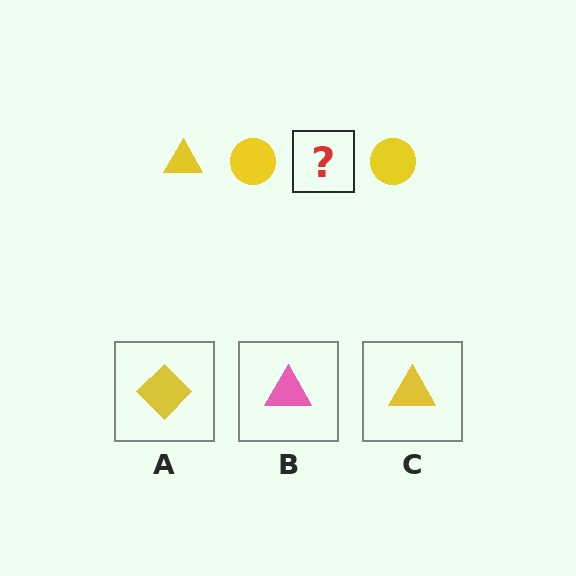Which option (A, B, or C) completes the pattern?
C.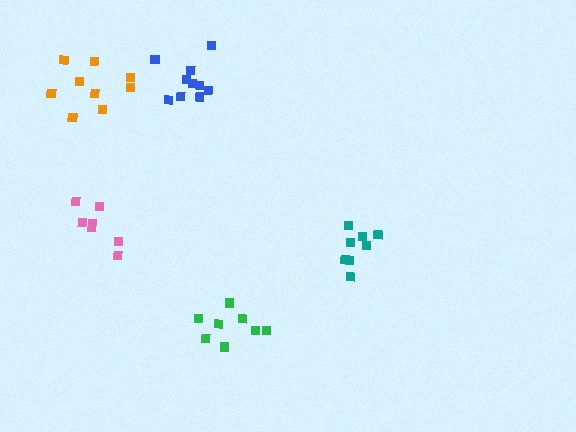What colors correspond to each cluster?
The clusters are colored: orange, teal, green, pink, blue.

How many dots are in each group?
Group 1: 9 dots, Group 2: 8 dots, Group 3: 8 dots, Group 4: 7 dots, Group 5: 10 dots (42 total).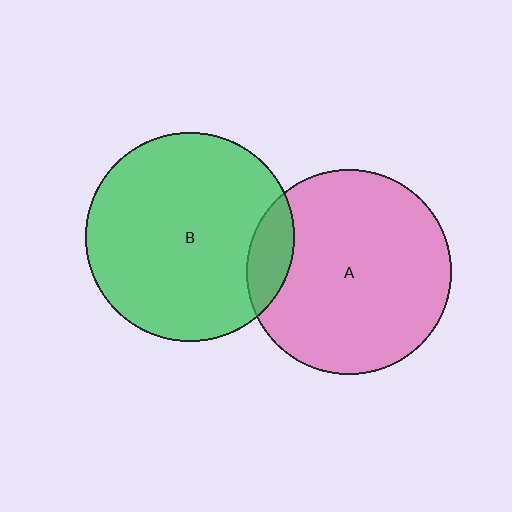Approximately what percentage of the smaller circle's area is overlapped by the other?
Approximately 10%.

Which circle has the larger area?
Circle B (green).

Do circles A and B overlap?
Yes.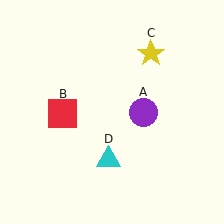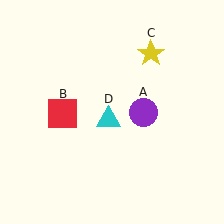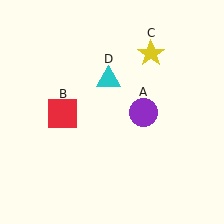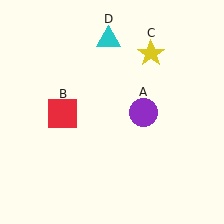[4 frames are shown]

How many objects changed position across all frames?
1 object changed position: cyan triangle (object D).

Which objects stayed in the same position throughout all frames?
Purple circle (object A) and red square (object B) and yellow star (object C) remained stationary.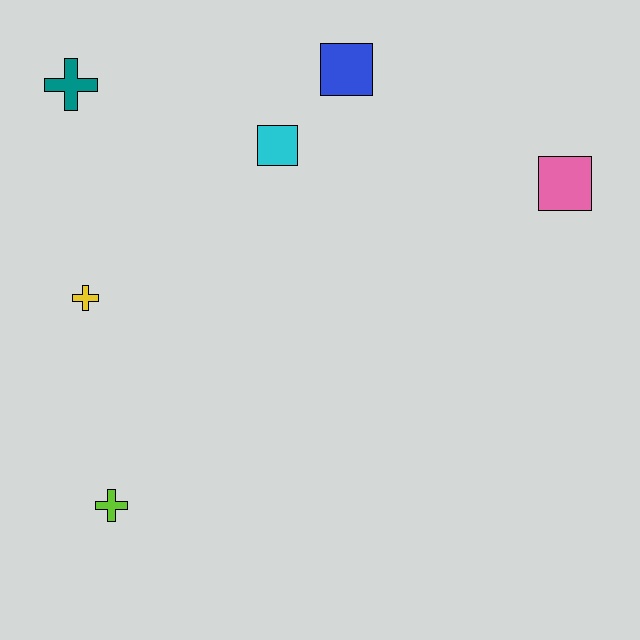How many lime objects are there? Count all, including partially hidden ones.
There is 1 lime object.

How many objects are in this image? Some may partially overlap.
There are 6 objects.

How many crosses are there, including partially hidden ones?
There are 3 crosses.